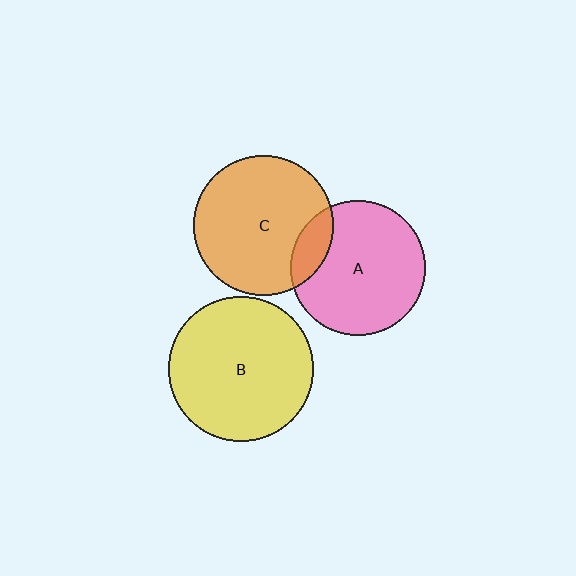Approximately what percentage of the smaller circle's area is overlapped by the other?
Approximately 15%.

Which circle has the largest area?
Circle B (yellow).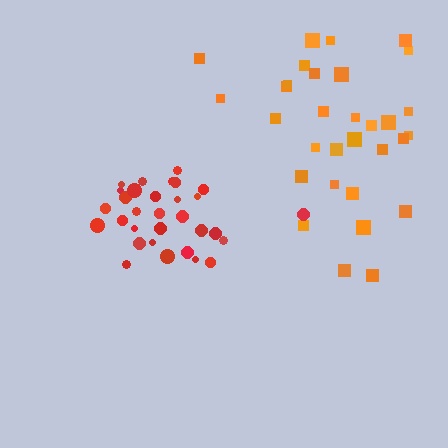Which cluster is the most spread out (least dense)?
Orange.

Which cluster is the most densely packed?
Red.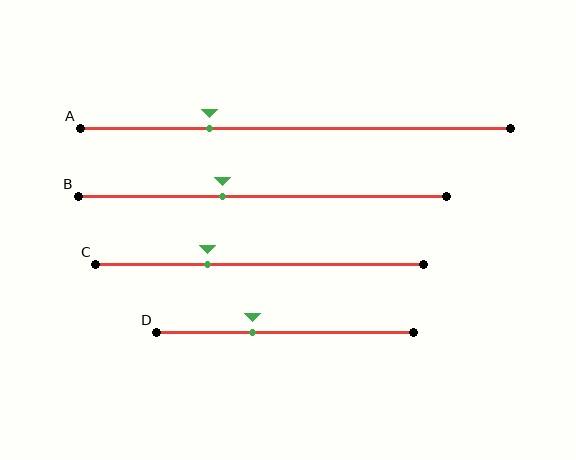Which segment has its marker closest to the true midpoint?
Segment B has its marker closest to the true midpoint.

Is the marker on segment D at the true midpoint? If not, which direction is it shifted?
No, the marker on segment D is shifted to the left by about 13% of the segment length.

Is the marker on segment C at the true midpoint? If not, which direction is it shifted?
No, the marker on segment C is shifted to the left by about 16% of the segment length.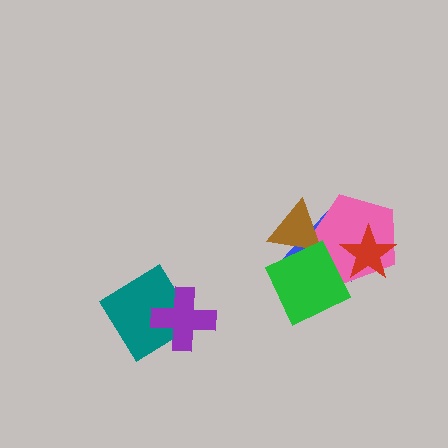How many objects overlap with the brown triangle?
3 objects overlap with the brown triangle.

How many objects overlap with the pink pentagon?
4 objects overlap with the pink pentagon.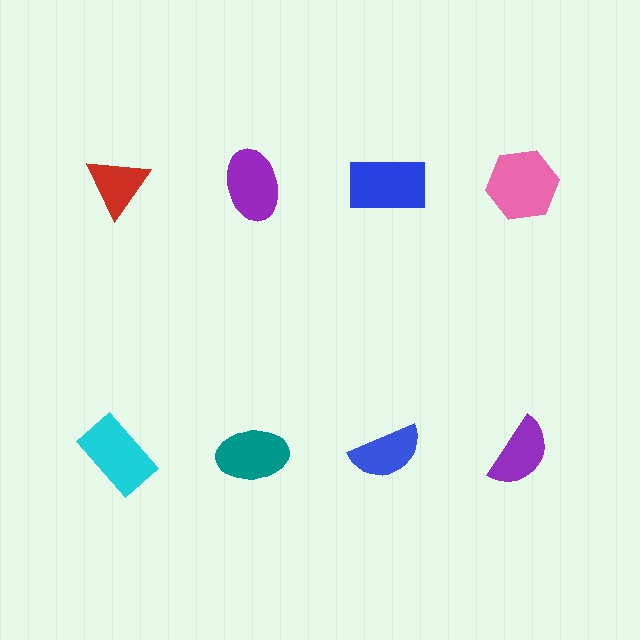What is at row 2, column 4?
A purple semicircle.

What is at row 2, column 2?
A teal ellipse.